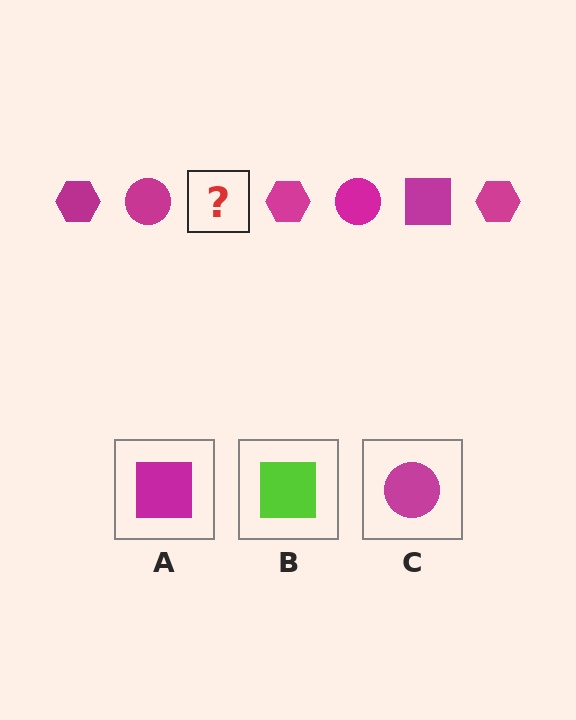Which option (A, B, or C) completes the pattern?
A.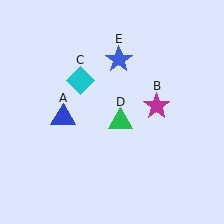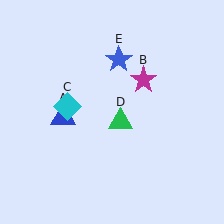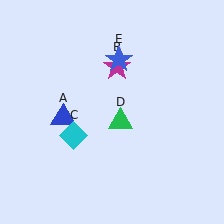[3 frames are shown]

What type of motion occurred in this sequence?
The magenta star (object B), cyan diamond (object C) rotated counterclockwise around the center of the scene.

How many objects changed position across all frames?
2 objects changed position: magenta star (object B), cyan diamond (object C).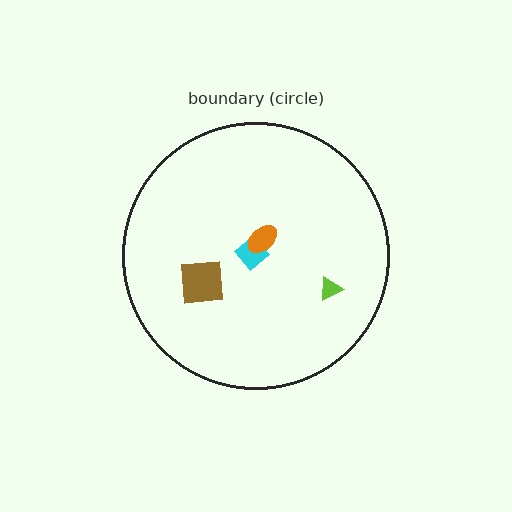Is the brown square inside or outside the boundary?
Inside.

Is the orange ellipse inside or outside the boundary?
Inside.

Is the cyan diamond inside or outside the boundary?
Inside.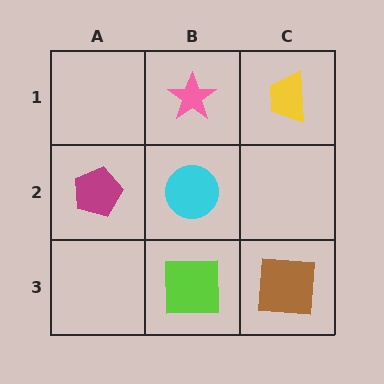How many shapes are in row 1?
2 shapes.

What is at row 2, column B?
A cyan circle.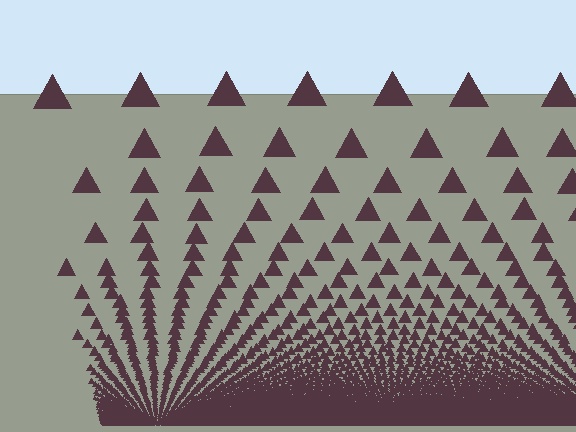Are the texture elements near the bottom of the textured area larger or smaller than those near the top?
Smaller. The gradient is inverted — elements near the bottom are smaller and denser.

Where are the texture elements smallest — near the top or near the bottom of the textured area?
Near the bottom.